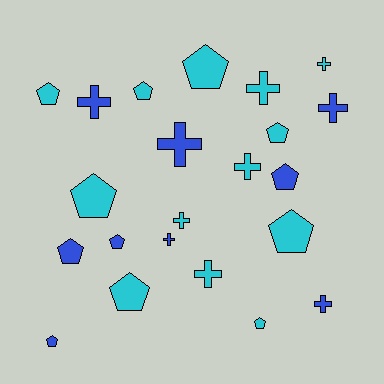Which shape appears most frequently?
Pentagon, with 12 objects.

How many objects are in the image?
There are 22 objects.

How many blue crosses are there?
There are 5 blue crosses.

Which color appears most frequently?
Cyan, with 13 objects.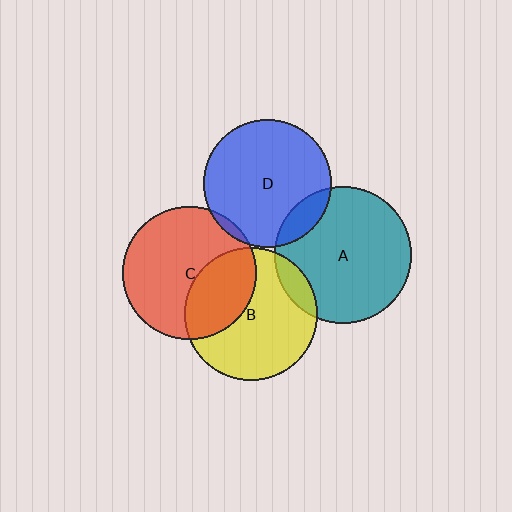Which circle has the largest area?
Circle A (teal).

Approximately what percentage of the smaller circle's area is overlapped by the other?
Approximately 10%.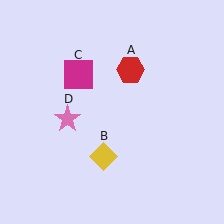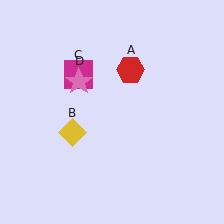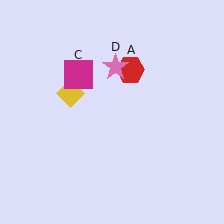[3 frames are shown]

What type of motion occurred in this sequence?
The yellow diamond (object B), pink star (object D) rotated clockwise around the center of the scene.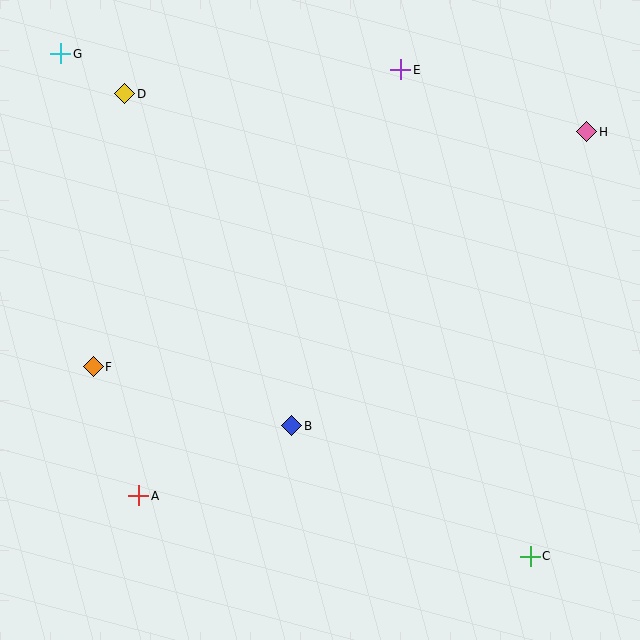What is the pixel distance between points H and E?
The distance between H and E is 196 pixels.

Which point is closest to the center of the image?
Point B at (292, 426) is closest to the center.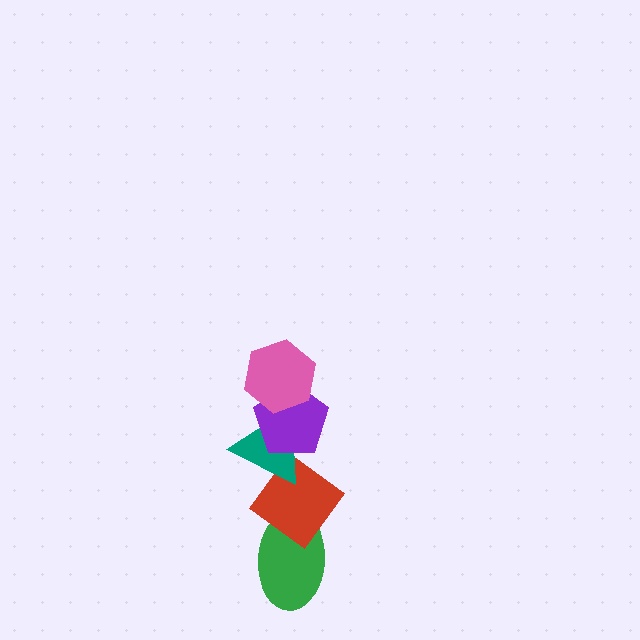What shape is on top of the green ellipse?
The red diamond is on top of the green ellipse.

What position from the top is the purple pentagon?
The purple pentagon is 2nd from the top.